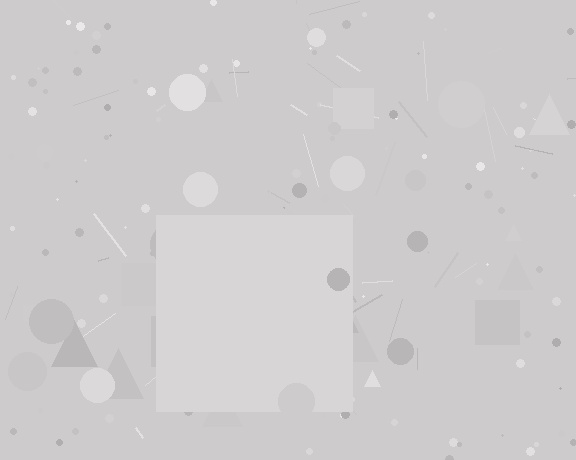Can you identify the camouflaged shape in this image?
The camouflaged shape is a square.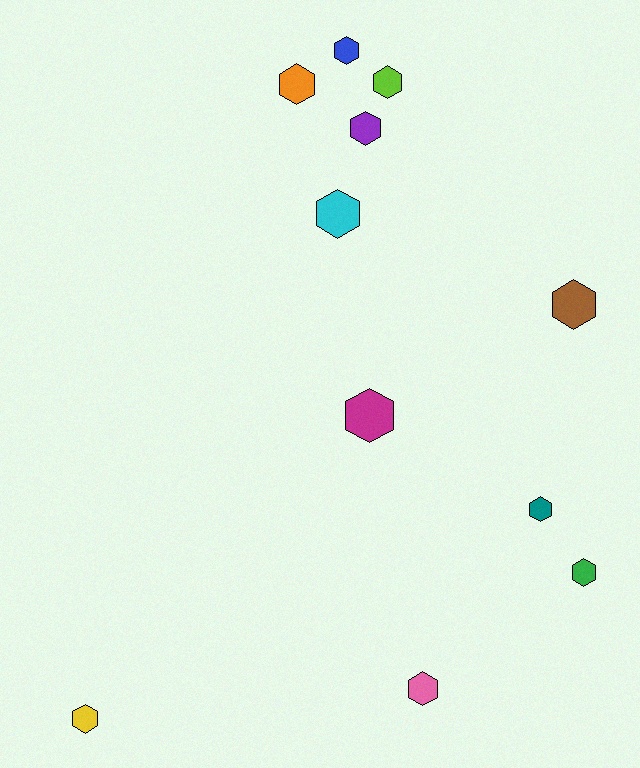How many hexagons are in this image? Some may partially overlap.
There are 11 hexagons.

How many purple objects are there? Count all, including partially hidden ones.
There is 1 purple object.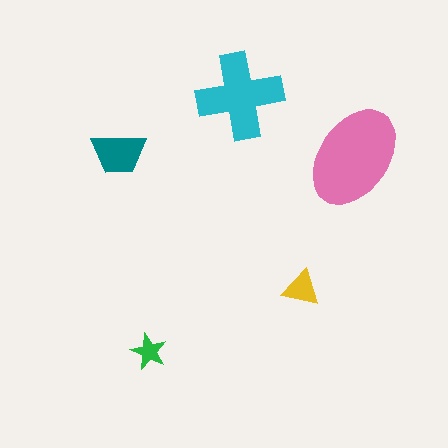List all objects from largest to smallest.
The pink ellipse, the cyan cross, the teal trapezoid, the yellow triangle, the green star.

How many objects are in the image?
There are 5 objects in the image.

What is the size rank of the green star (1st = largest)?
5th.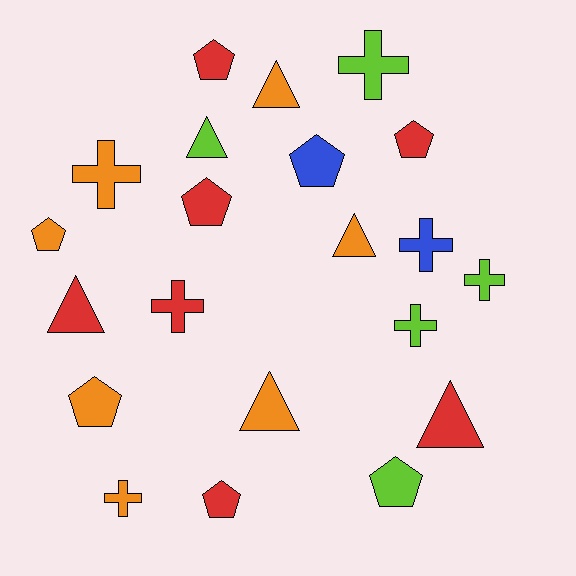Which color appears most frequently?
Orange, with 7 objects.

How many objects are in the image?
There are 21 objects.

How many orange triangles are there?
There are 3 orange triangles.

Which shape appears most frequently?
Pentagon, with 8 objects.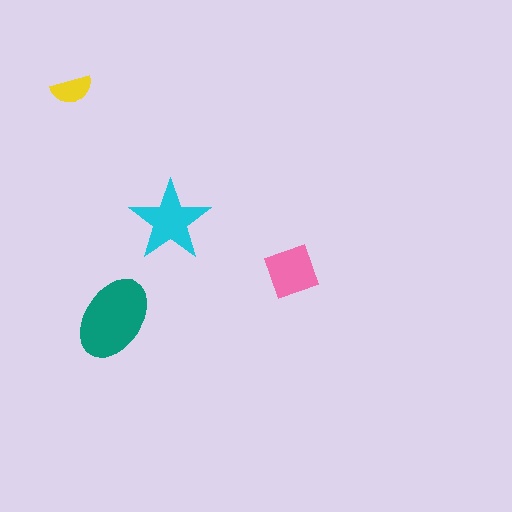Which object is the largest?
The teal ellipse.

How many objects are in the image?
There are 4 objects in the image.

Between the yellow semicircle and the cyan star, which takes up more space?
The cyan star.